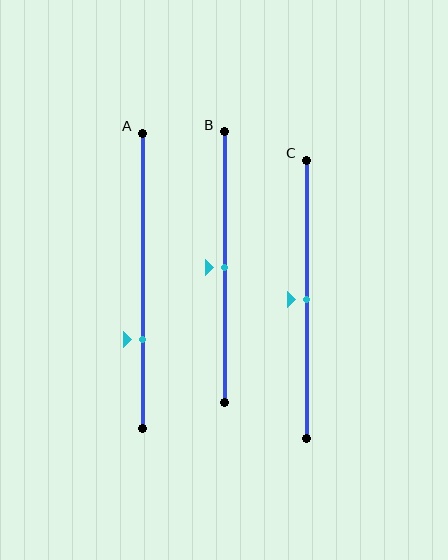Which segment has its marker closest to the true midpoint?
Segment B has its marker closest to the true midpoint.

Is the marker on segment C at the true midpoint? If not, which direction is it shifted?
Yes, the marker on segment C is at the true midpoint.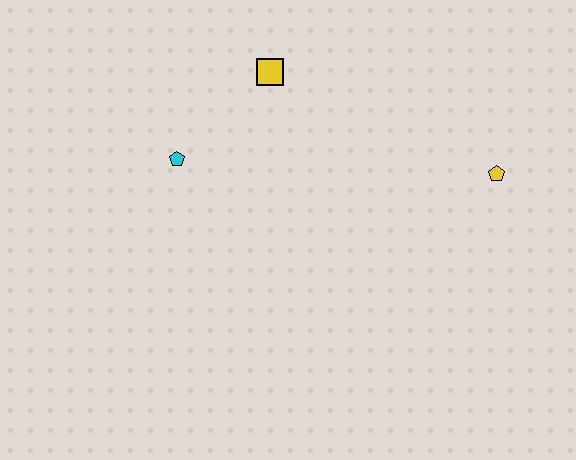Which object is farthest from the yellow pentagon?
The cyan pentagon is farthest from the yellow pentagon.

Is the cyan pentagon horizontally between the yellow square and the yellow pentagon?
No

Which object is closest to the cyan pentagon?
The yellow square is closest to the cyan pentagon.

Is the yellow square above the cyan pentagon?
Yes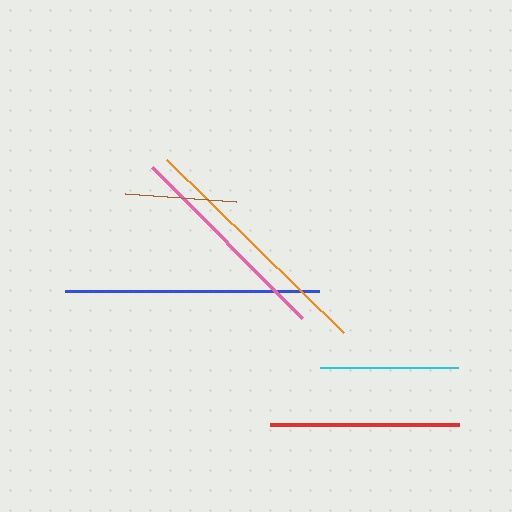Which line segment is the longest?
The blue line is the longest at approximately 254 pixels.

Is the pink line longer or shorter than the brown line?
The pink line is longer than the brown line.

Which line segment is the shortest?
The brown line is the shortest at approximately 112 pixels.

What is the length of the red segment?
The red segment is approximately 189 pixels long.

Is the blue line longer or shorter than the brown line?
The blue line is longer than the brown line.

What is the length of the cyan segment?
The cyan segment is approximately 138 pixels long.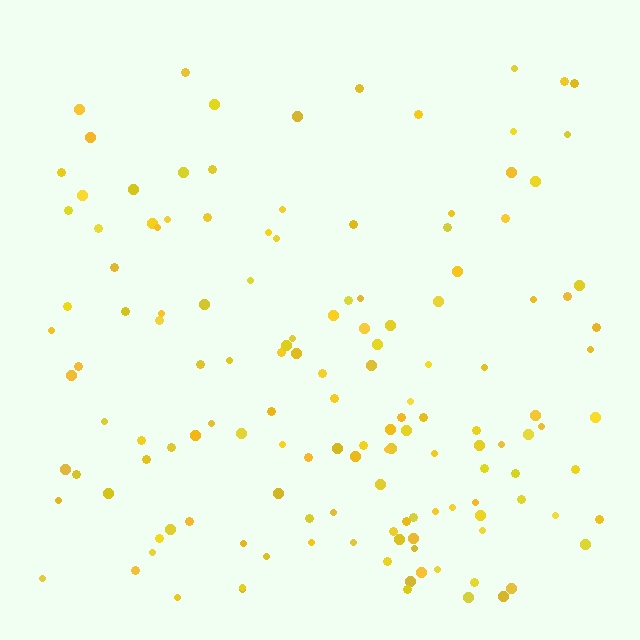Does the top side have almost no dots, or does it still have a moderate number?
Still a moderate number, just noticeably fewer than the bottom.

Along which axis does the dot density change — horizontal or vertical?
Vertical.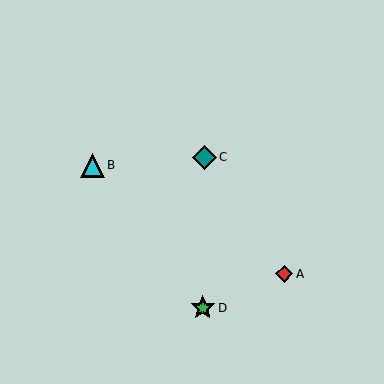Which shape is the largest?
The teal diamond (labeled C) is the largest.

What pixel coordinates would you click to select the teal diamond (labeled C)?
Click at (204, 157) to select the teal diamond C.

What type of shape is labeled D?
Shape D is a green star.